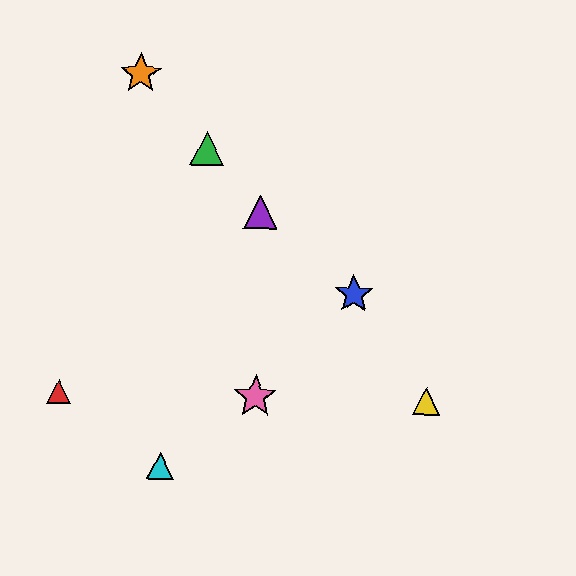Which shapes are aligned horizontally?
The red triangle, the yellow triangle, the pink star are aligned horizontally.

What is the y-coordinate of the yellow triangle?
The yellow triangle is at y≈401.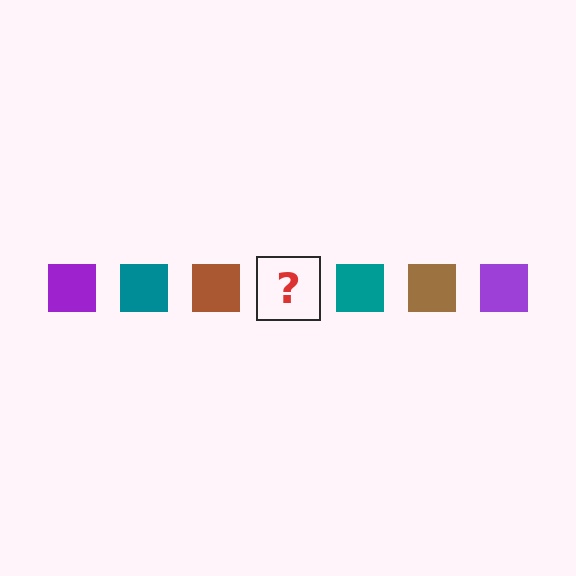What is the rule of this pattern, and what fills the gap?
The rule is that the pattern cycles through purple, teal, brown squares. The gap should be filled with a purple square.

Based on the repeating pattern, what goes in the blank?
The blank should be a purple square.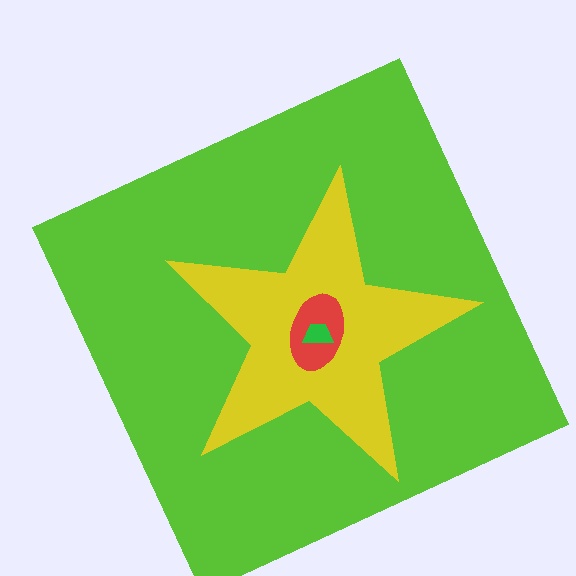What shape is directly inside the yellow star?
The red ellipse.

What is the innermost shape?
The green trapezoid.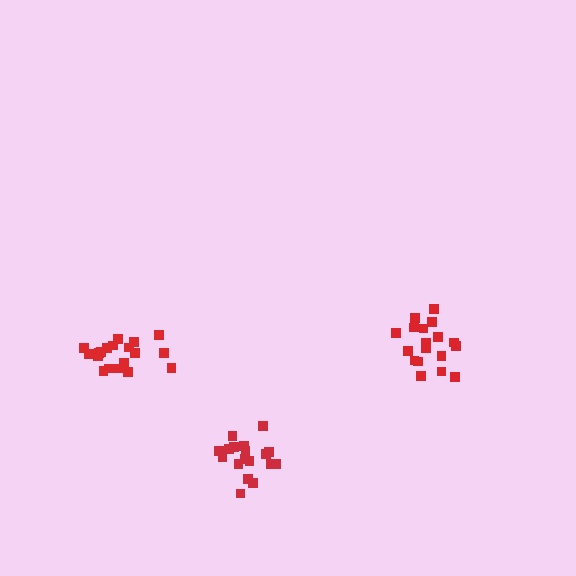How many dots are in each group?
Group 1: 19 dots, Group 2: 18 dots, Group 3: 18 dots (55 total).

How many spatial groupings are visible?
There are 3 spatial groupings.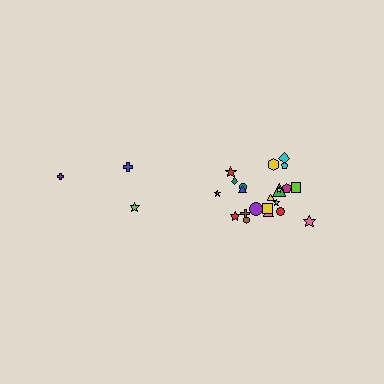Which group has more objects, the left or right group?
The right group.